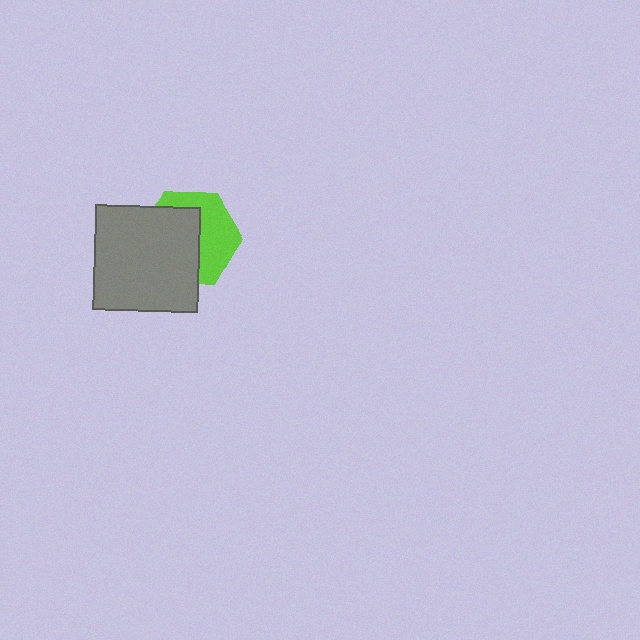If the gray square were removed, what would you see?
You would see the complete lime hexagon.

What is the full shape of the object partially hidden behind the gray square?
The partially hidden object is a lime hexagon.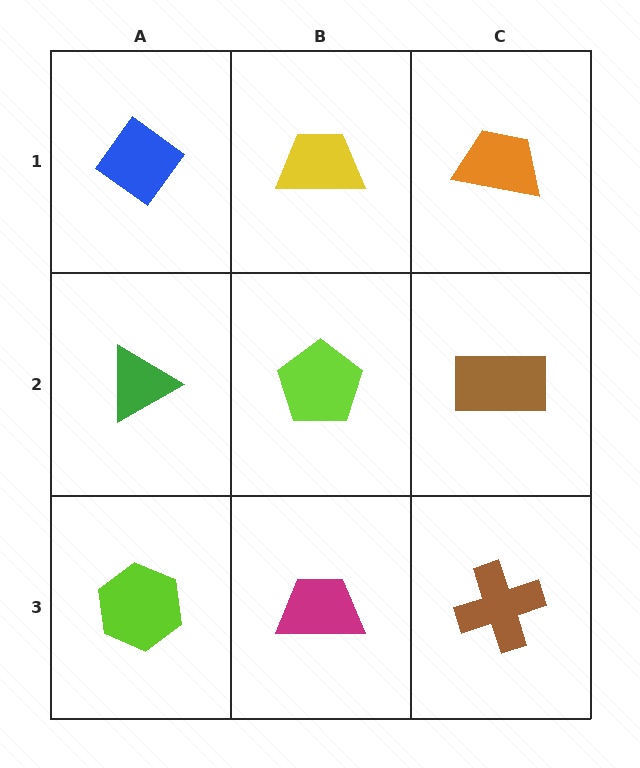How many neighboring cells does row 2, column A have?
3.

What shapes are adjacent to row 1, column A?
A green triangle (row 2, column A), a yellow trapezoid (row 1, column B).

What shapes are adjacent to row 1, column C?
A brown rectangle (row 2, column C), a yellow trapezoid (row 1, column B).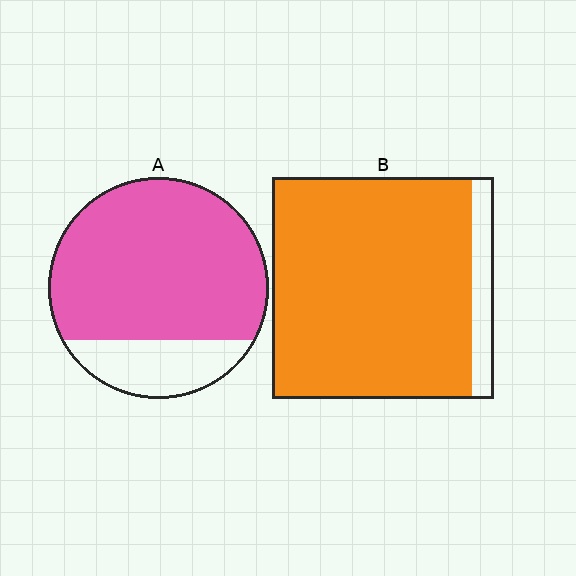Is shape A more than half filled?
Yes.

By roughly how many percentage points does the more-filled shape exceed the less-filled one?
By roughly 10 percentage points (B over A).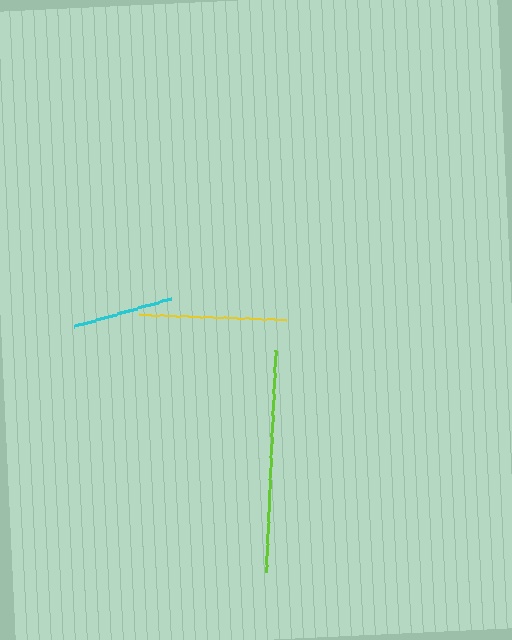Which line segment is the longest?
The lime line is the longest at approximately 222 pixels.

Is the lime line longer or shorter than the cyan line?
The lime line is longer than the cyan line.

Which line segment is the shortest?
The cyan line is the shortest at approximately 101 pixels.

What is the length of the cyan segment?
The cyan segment is approximately 101 pixels long.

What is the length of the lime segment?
The lime segment is approximately 222 pixels long.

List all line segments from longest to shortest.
From longest to shortest: lime, yellow, cyan.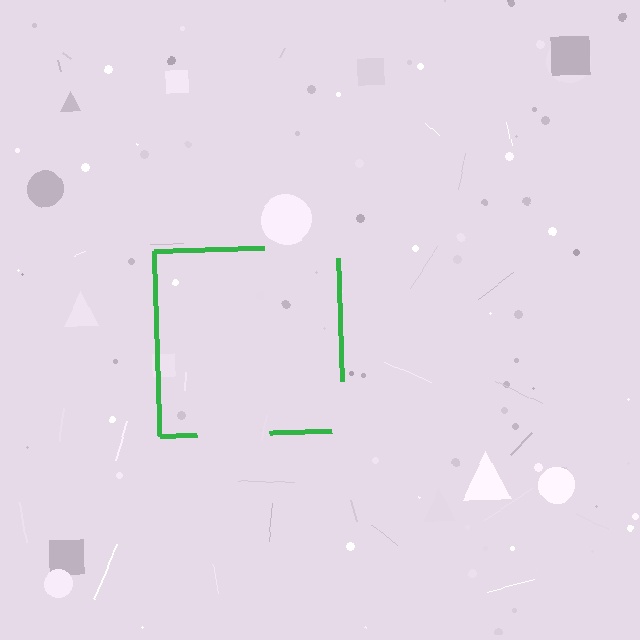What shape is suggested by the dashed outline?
The dashed outline suggests a square.